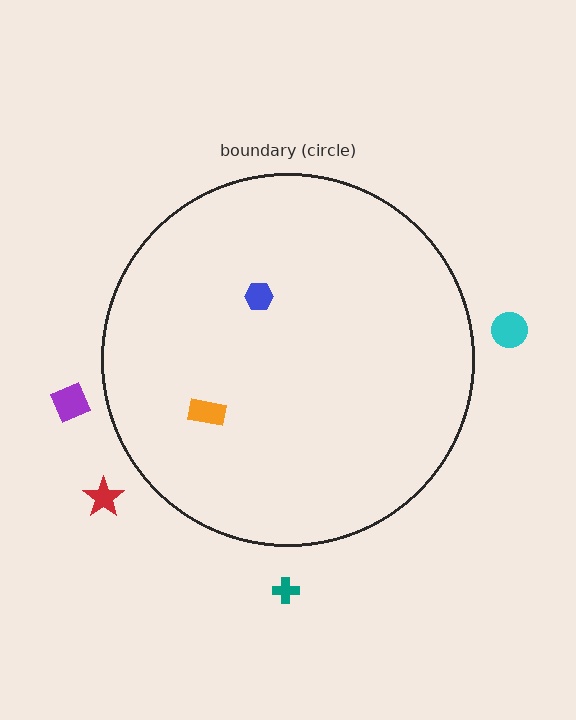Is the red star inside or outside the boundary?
Outside.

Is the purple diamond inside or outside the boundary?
Outside.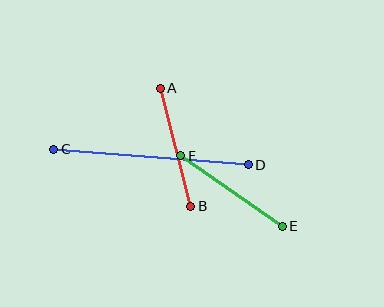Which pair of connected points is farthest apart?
Points C and D are farthest apart.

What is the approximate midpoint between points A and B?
The midpoint is at approximately (176, 147) pixels.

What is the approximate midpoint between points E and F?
The midpoint is at approximately (231, 191) pixels.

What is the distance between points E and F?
The distance is approximately 123 pixels.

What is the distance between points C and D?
The distance is approximately 195 pixels.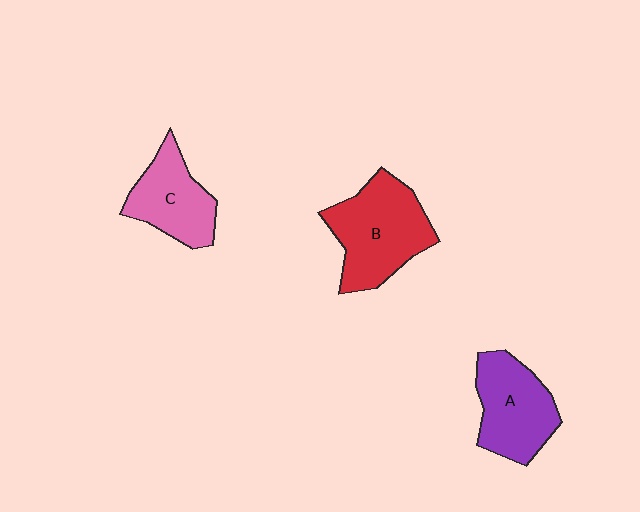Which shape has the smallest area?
Shape C (pink).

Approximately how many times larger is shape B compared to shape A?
Approximately 1.2 times.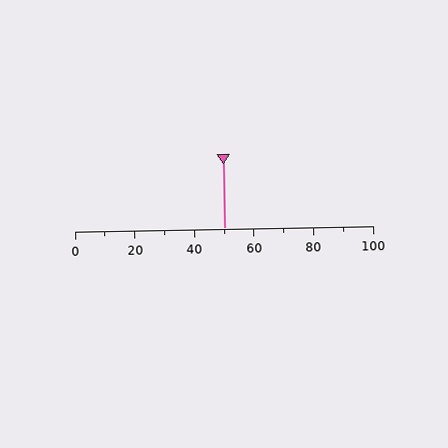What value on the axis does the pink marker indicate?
The marker indicates approximately 50.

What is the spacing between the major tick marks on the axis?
The major ticks are spaced 20 apart.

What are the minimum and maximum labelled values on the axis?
The axis runs from 0 to 100.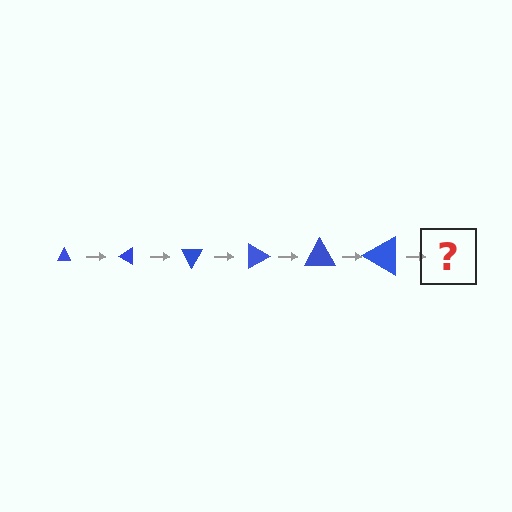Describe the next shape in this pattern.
It should be a triangle, larger than the previous one and rotated 180 degrees from the start.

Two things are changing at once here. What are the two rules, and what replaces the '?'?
The two rules are that the triangle grows larger each step and it rotates 30 degrees each step. The '?' should be a triangle, larger than the previous one and rotated 180 degrees from the start.